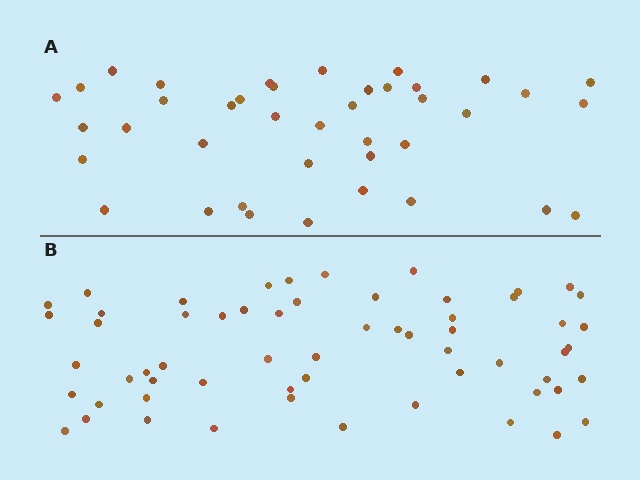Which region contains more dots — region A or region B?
Region B (the bottom region) has more dots.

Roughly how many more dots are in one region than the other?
Region B has approximately 20 more dots than region A.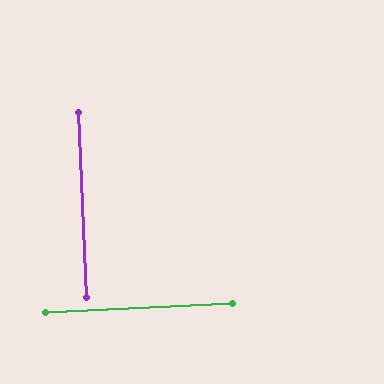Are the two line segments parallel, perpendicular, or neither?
Perpendicular — they meet at approximately 90°.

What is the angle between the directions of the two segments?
Approximately 90 degrees.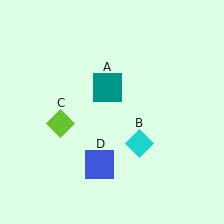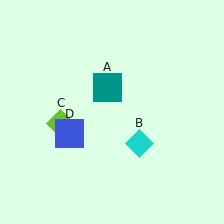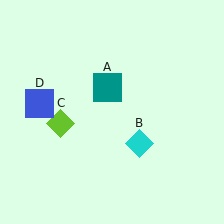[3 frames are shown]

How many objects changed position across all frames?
1 object changed position: blue square (object D).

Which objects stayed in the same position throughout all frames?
Teal square (object A) and cyan diamond (object B) and lime diamond (object C) remained stationary.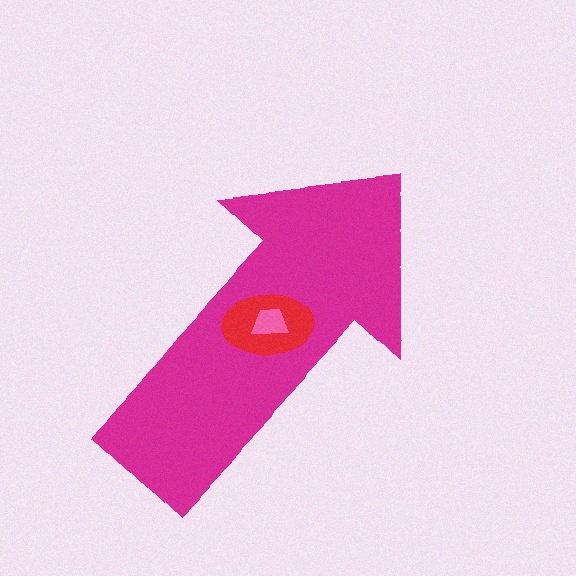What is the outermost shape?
The magenta arrow.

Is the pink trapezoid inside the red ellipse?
Yes.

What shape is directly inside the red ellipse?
The pink trapezoid.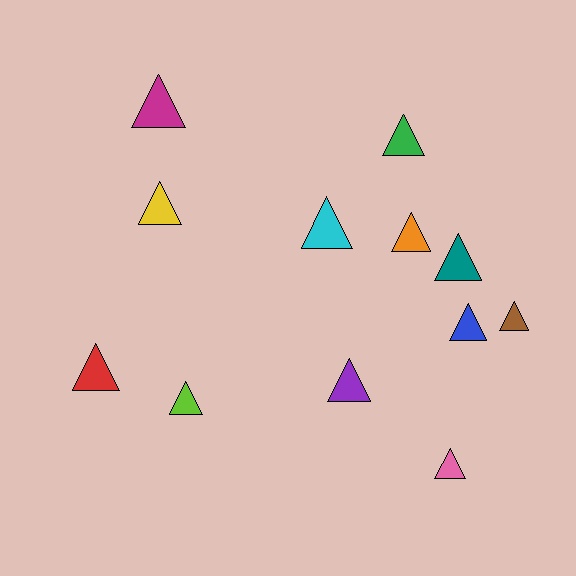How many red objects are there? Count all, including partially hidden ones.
There is 1 red object.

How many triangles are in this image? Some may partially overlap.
There are 12 triangles.